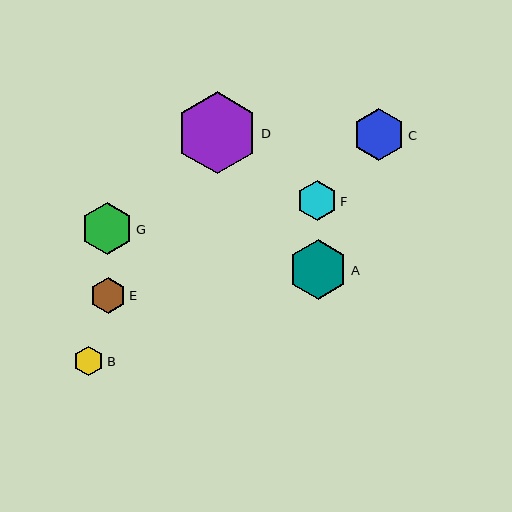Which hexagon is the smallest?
Hexagon B is the smallest with a size of approximately 30 pixels.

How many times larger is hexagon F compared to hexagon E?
Hexagon F is approximately 1.1 times the size of hexagon E.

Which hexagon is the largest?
Hexagon D is the largest with a size of approximately 82 pixels.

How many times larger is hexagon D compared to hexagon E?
Hexagon D is approximately 2.3 times the size of hexagon E.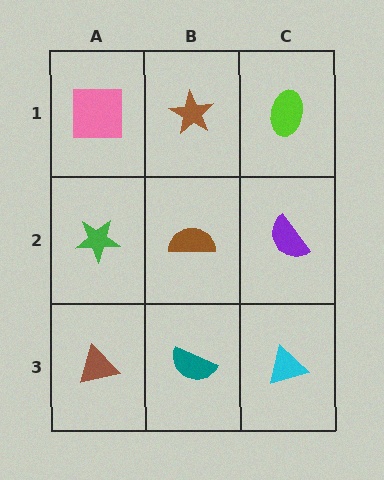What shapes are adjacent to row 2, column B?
A brown star (row 1, column B), a teal semicircle (row 3, column B), a green star (row 2, column A), a purple semicircle (row 2, column C).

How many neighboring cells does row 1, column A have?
2.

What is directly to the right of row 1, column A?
A brown star.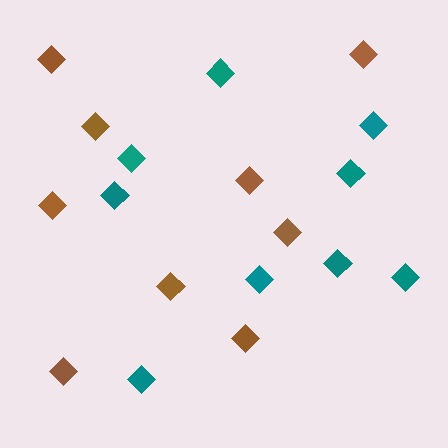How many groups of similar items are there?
There are 2 groups: one group of brown diamonds (9) and one group of teal diamonds (9).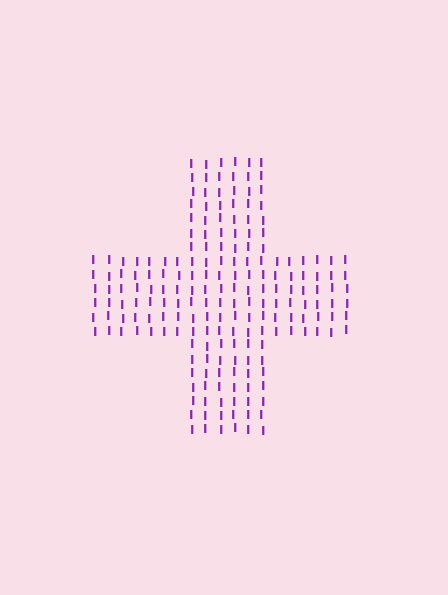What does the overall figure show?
The overall figure shows a cross.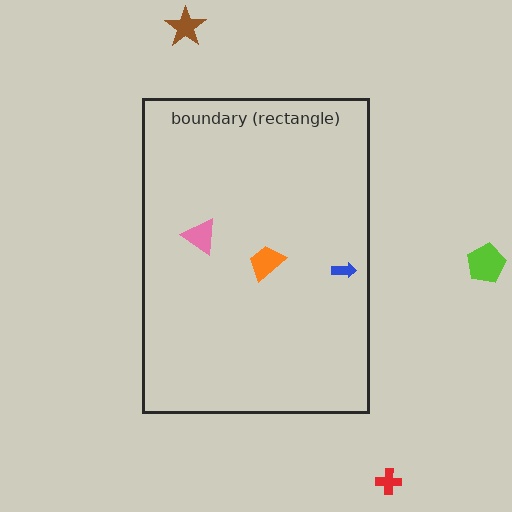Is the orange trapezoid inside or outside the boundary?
Inside.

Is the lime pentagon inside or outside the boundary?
Outside.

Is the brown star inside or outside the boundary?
Outside.